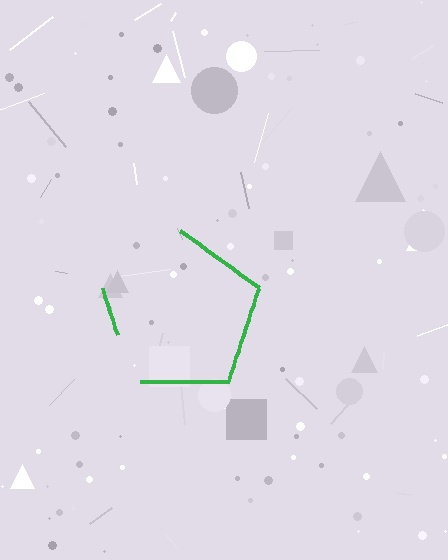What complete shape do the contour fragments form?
The contour fragments form a pentagon.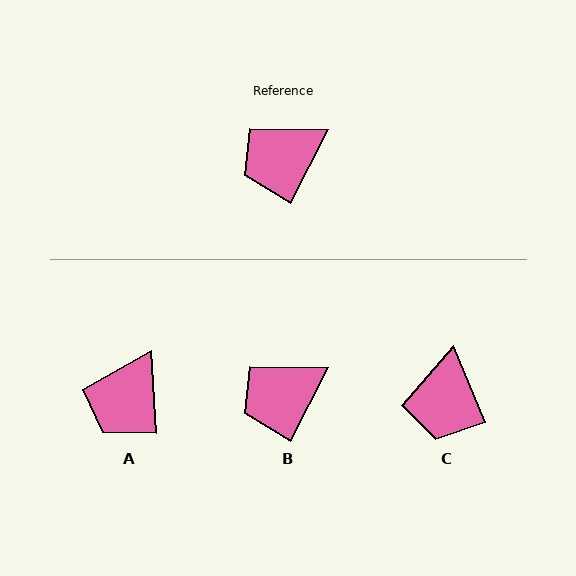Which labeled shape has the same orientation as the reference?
B.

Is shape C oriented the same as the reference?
No, it is off by about 50 degrees.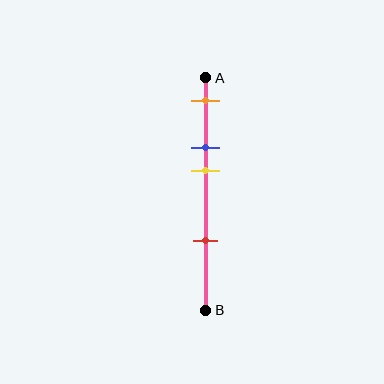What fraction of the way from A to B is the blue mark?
The blue mark is approximately 30% (0.3) of the way from A to B.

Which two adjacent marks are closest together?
The blue and yellow marks are the closest adjacent pair.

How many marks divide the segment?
There are 4 marks dividing the segment.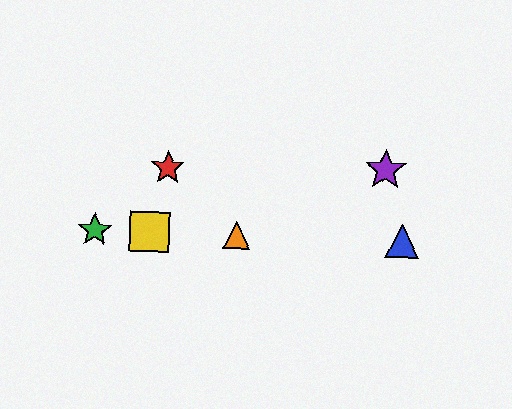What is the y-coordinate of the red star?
The red star is at y≈168.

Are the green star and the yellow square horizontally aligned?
Yes, both are at y≈230.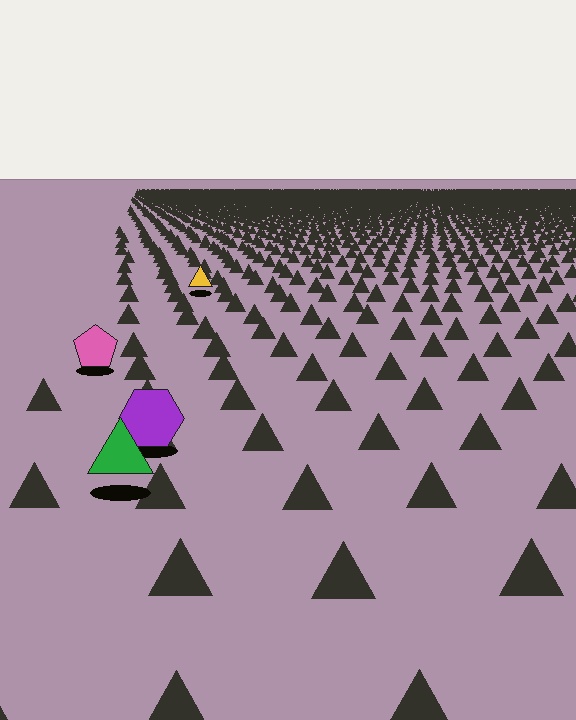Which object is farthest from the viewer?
The yellow triangle is farthest from the viewer. It appears smaller and the ground texture around it is denser.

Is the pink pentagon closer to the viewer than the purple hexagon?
No. The purple hexagon is closer — you can tell from the texture gradient: the ground texture is coarser near it.